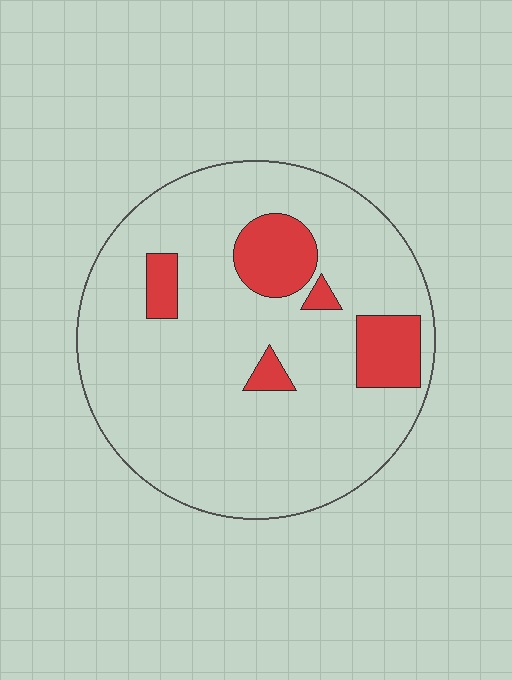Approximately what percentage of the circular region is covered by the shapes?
Approximately 15%.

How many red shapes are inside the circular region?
5.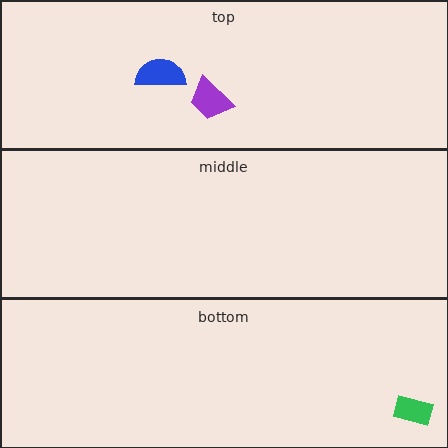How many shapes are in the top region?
2.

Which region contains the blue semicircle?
The top region.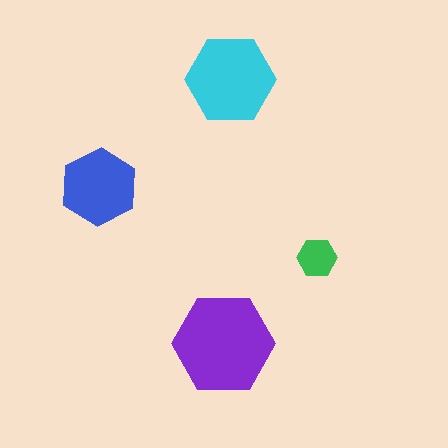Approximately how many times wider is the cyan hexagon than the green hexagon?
About 2 times wider.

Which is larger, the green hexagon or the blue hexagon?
The blue one.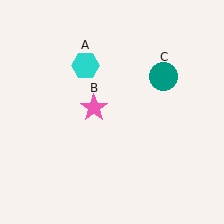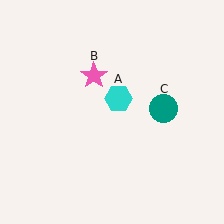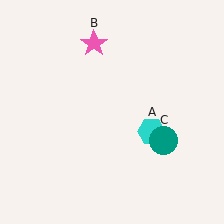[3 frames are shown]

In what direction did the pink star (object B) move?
The pink star (object B) moved up.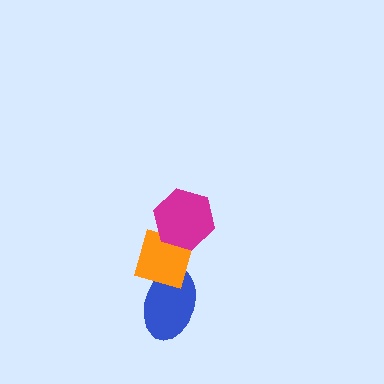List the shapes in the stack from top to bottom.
From top to bottom: the magenta hexagon, the orange diamond, the blue ellipse.